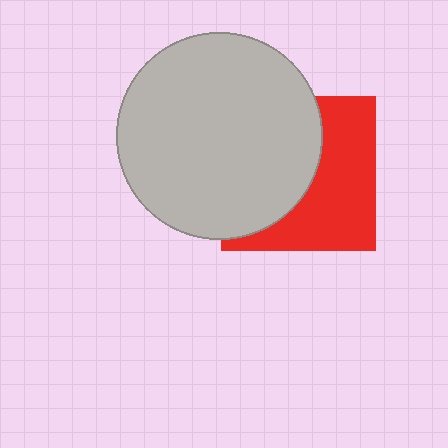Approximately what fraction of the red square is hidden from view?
Roughly 51% of the red square is hidden behind the light gray circle.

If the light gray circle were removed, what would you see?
You would see the complete red square.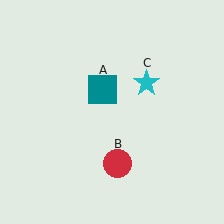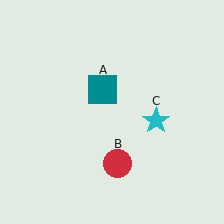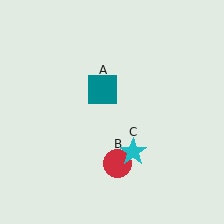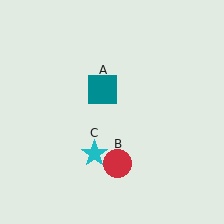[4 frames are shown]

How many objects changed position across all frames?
1 object changed position: cyan star (object C).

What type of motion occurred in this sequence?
The cyan star (object C) rotated clockwise around the center of the scene.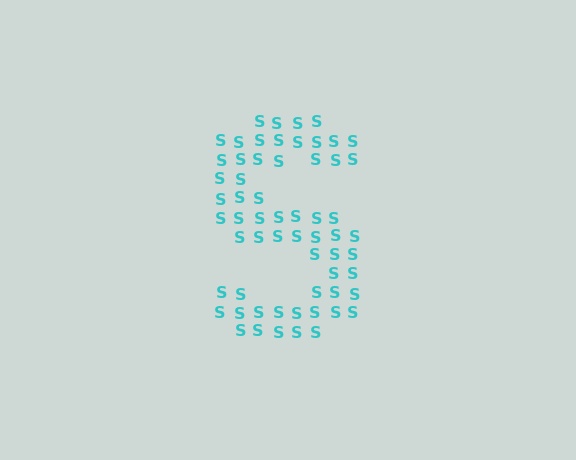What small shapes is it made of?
It is made of small letter S's.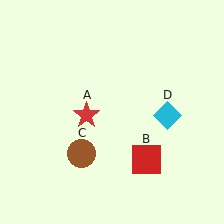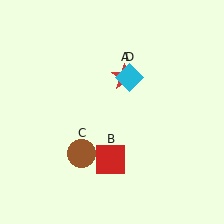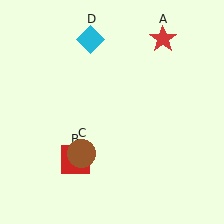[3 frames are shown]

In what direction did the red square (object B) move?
The red square (object B) moved left.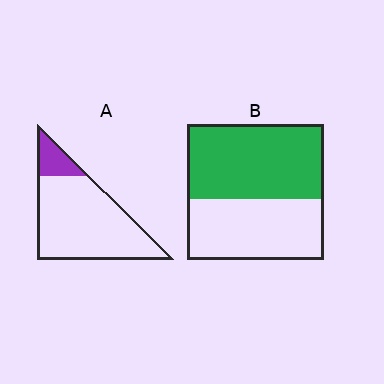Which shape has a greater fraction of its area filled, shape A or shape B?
Shape B.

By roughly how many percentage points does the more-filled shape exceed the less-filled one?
By roughly 40 percentage points (B over A).